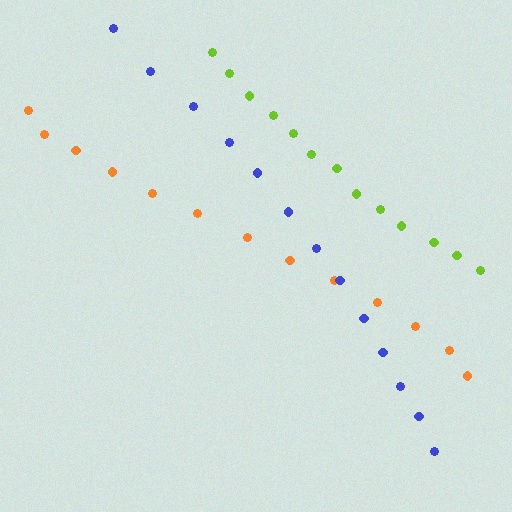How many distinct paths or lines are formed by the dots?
There are 3 distinct paths.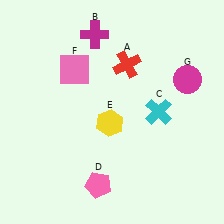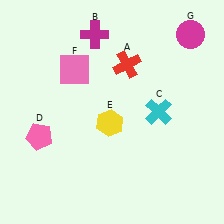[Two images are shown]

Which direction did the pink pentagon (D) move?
The pink pentagon (D) moved left.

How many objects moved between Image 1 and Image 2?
2 objects moved between the two images.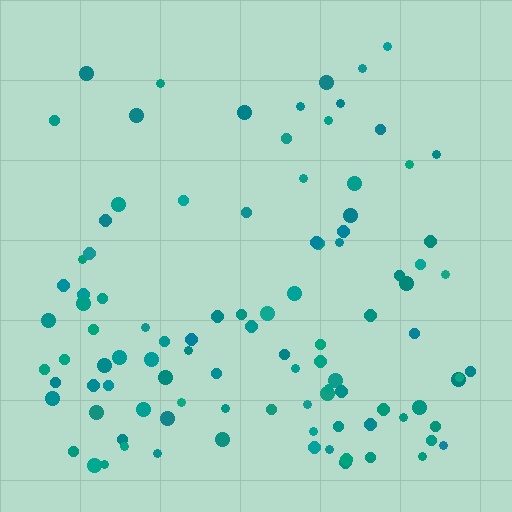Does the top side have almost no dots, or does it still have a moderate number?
Still a moderate number, just noticeably fewer than the bottom.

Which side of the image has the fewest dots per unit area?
The top.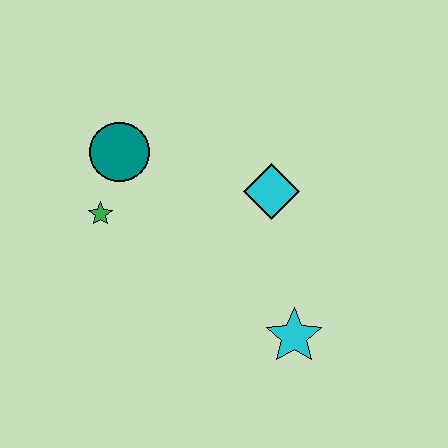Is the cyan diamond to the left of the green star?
No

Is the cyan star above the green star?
No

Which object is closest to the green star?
The teal circle is closest to the green star.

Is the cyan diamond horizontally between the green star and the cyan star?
Yes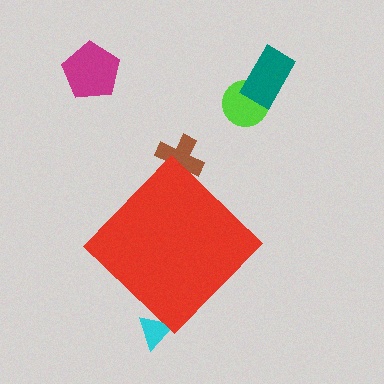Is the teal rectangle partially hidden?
No, the teal rectangle is fully visible.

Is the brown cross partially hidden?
Yes, the brown cross is partially hidden behind the red diamond.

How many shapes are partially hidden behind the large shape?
2 shapes are partially hidden.